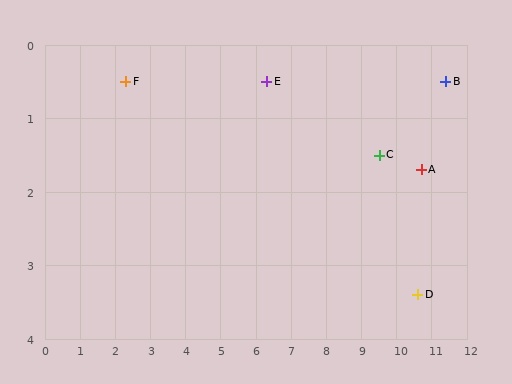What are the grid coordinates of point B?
Point B is at approximately (11.4, 0.5).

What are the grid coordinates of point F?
Point F is at approximately (2.3, 0.5).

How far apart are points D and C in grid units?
Points D and C are about 2.2 grid units apart.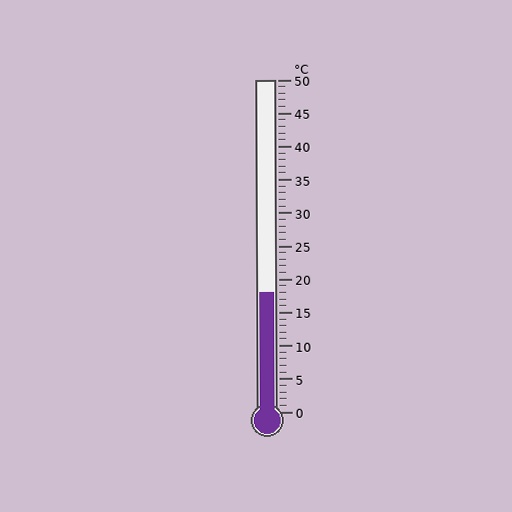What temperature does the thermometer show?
The thermometer shows approximately 18°C.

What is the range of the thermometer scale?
The thermometer scale ranges from 0°C to 50°C.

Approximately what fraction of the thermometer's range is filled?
The thermometer is filled to approximately 35% of its range.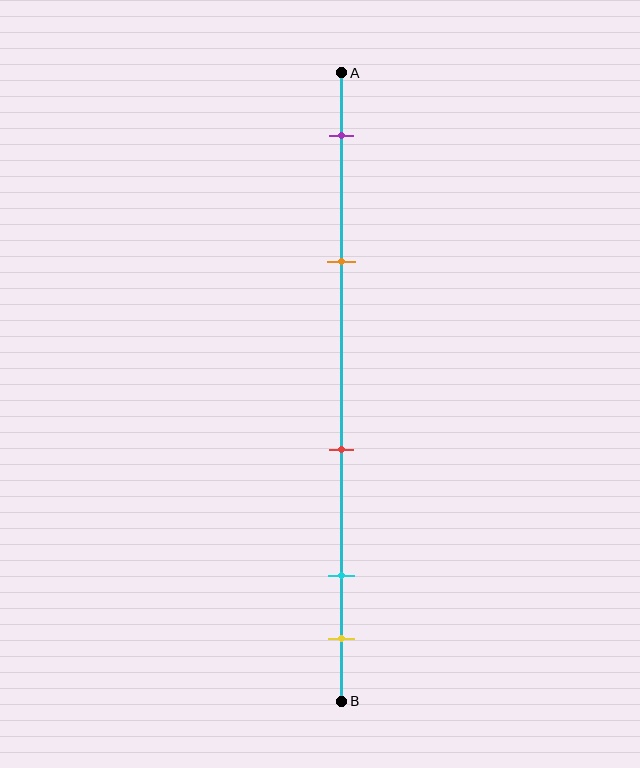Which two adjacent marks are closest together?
The cyan and yellow marks are the closest adjacent pair.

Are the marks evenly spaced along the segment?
No, the marks are not evenly spaced.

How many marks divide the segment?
There are 5 marks dividing the segment.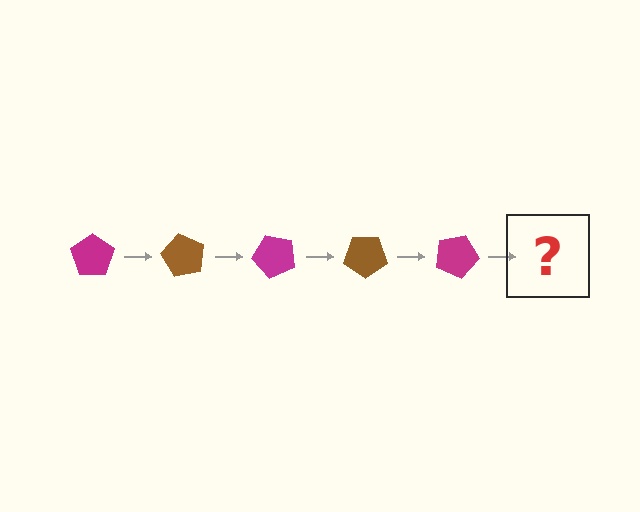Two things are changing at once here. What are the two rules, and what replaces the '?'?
The two rules are that it rotates 60 degrees each step and the color cycles through magenta and brown. The '?' should be a brown pentagon, rotated 300 degrees from the start.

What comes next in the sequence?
The next element should be a brown pentagon, rotated 300 degrees from the start.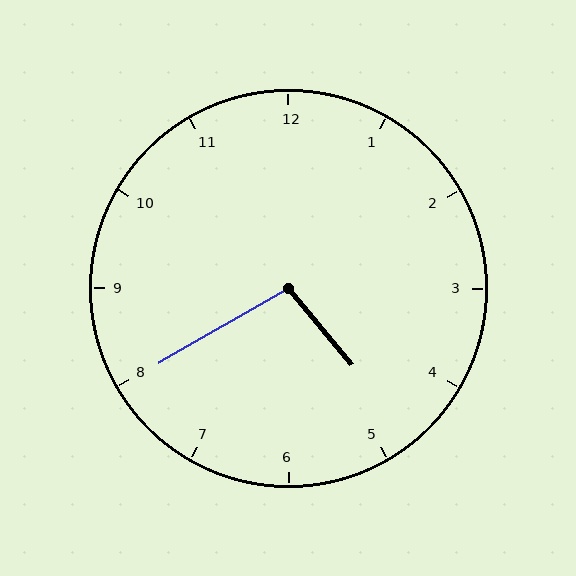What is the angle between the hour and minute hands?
Approximately 100 degrees.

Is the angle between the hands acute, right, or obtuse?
It is obtuse.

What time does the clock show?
4:40.